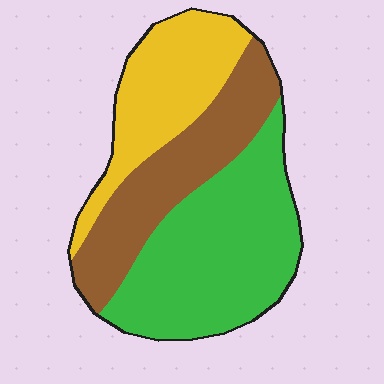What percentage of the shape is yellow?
Yellow covers roughly 25% of the shape.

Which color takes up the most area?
Green, at roughly 45%.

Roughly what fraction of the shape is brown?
Brown takes up between a quarter and a half of the shape.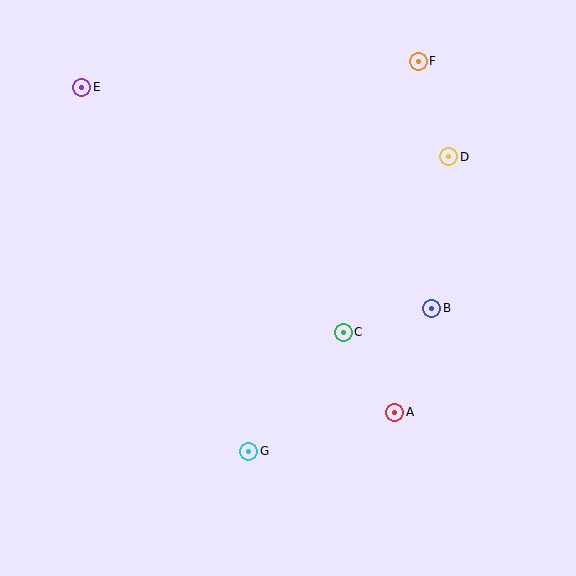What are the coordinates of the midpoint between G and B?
The midpoint between G and B is at (340, 380).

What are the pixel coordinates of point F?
Point F is at (418, 61).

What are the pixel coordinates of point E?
Point E is at (82, 87).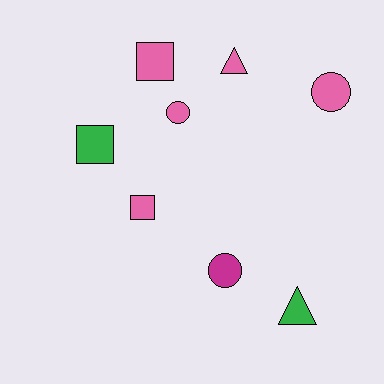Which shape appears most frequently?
Circle, with 3 objects.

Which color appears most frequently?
Pink, with 5 objects.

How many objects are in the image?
There are 8 objects.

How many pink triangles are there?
There is 1 pink triangle.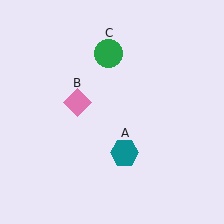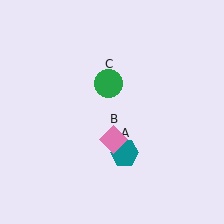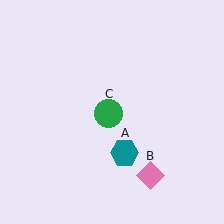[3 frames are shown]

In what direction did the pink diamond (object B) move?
The pink diamond (object B) moved down and to the right.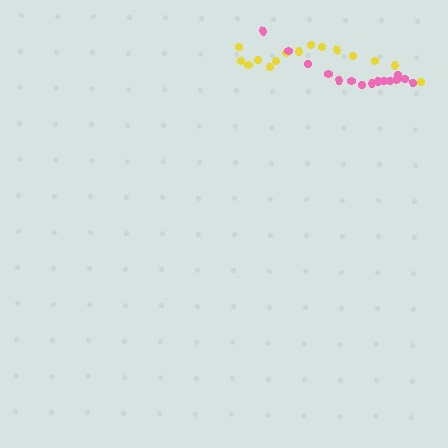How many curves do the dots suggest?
There are 2 distinct paths.